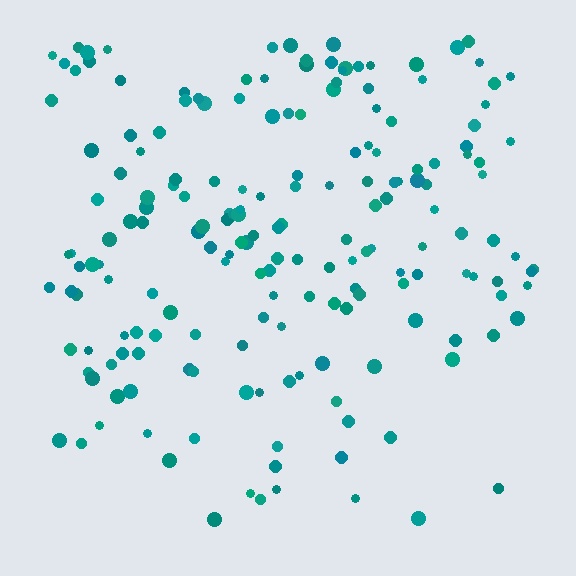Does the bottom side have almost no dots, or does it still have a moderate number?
Still a moderate number, just noticeably fewer than the top.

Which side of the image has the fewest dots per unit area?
The bottom.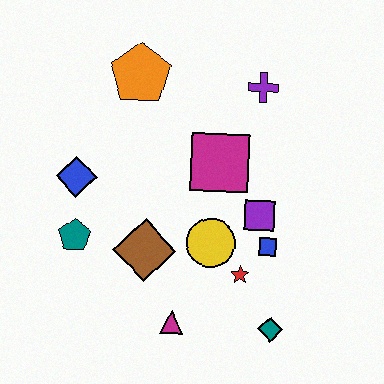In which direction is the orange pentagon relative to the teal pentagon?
The orange pentagon is above the teal pentagon.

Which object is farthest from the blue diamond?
The teal diamond is farthest from the blue diamond.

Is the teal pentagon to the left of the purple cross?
Yes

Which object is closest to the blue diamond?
The teal pentagon is closest to the blue diamond.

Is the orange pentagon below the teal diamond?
No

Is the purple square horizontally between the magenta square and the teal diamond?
Yes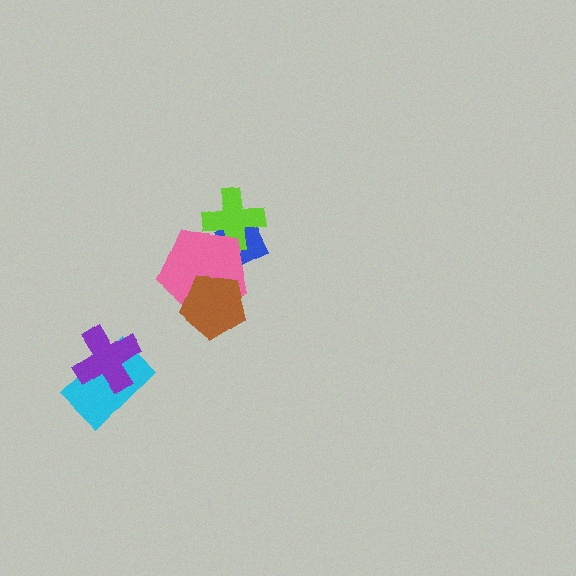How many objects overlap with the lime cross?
2 objects overlap with the lime cross.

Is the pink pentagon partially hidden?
Yes, it is partially covered by another shape.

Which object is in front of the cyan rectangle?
The purple cross is in front of the cyan rectangle.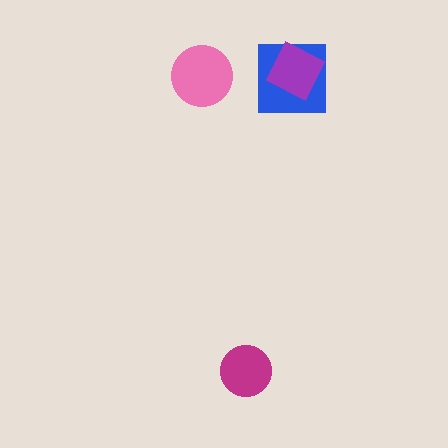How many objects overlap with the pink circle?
0 objects overlap with the pink circle.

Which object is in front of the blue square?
The purple diamond is in front of the blue square.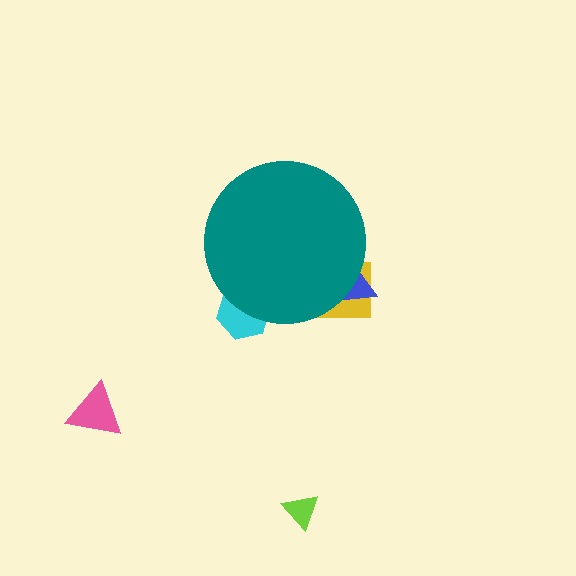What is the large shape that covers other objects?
A teal circle.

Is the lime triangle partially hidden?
No, the lime triangle is fully visible.